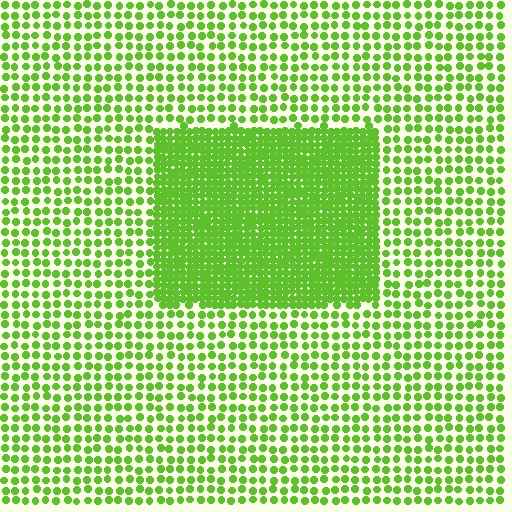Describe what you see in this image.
The image contains small lime elements arranged at two different densities. A rectangle-shaped region is visible where the elements are more densely packed than the surrounding area.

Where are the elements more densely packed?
The elements are more densely packed inside the rectangle boundary.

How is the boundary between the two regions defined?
The boundary is defined by a change in element density (approximately 2.6x ratio). All elements are the same color, size, and shape.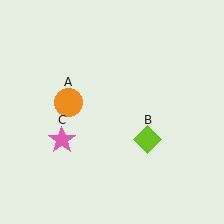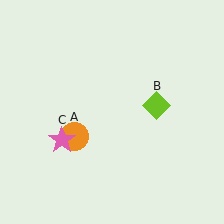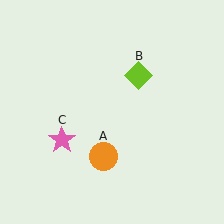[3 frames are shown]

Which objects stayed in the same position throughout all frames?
Pink star (object C) remained stationary.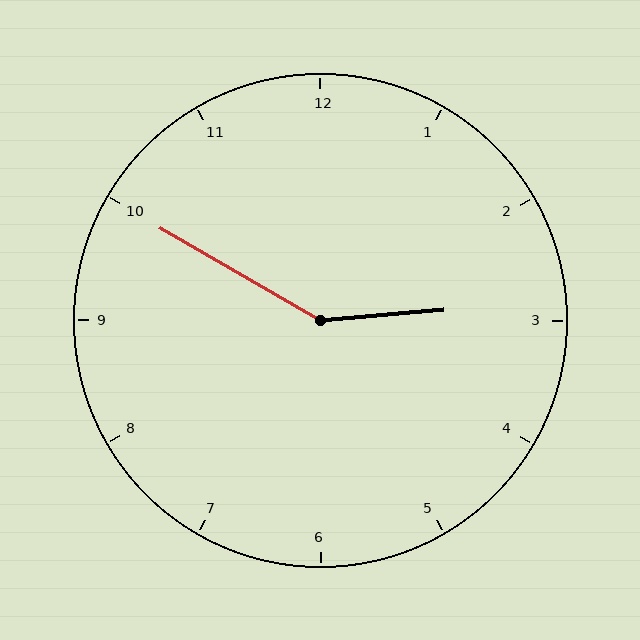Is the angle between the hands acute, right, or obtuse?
It is obtuse.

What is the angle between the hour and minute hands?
Approximately 145 degrees.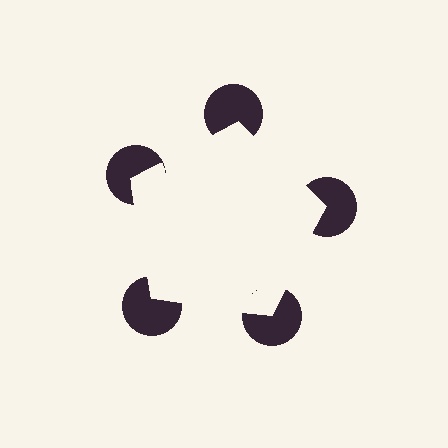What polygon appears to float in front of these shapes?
An illusory pentagon — its edges are inferred from the aligned wedge cuts in the pac-man discs, not physically drawn.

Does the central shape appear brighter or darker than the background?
It typically appears slightly brighter than the background, even though no actual brightness change is drawn.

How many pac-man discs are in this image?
There are 5 — one at each vertex of the illusory pentagon.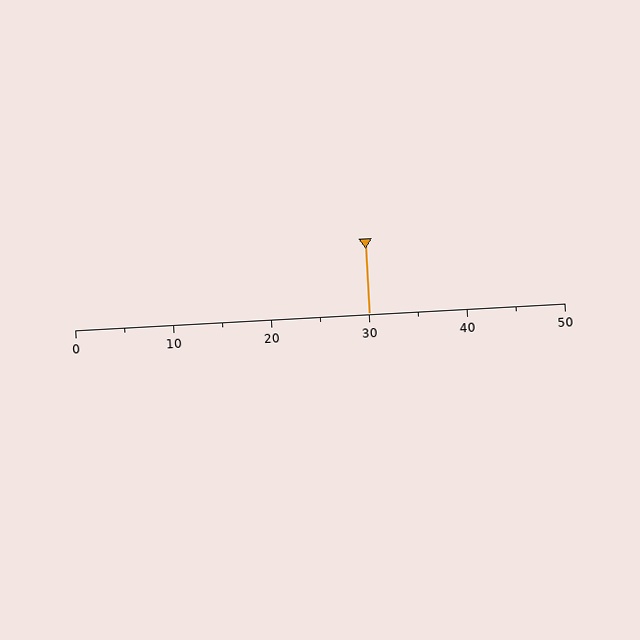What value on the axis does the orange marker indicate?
The marker indicates approximately 30.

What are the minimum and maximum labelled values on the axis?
The axis runs from 0 to 50.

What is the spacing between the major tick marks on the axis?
The major ticks are spaced 10 apart.